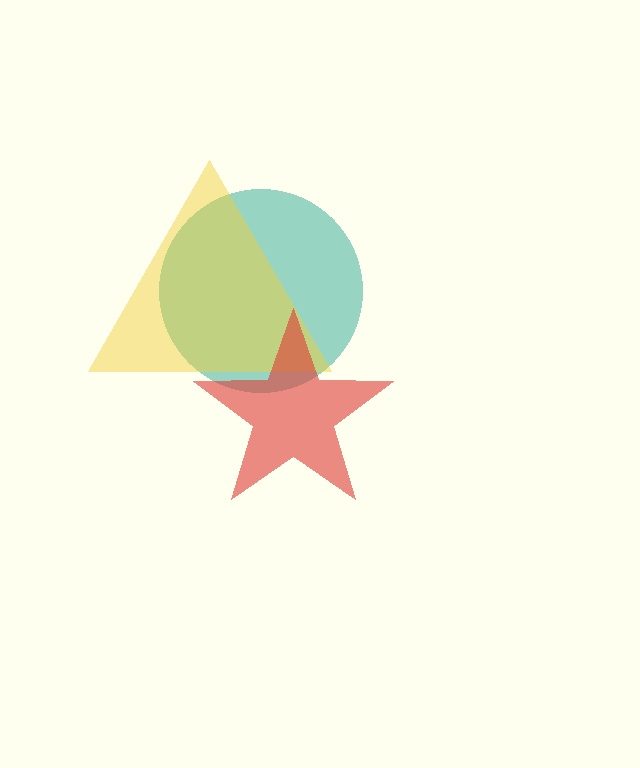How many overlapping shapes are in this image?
There are 3 overlapping shapes in the image.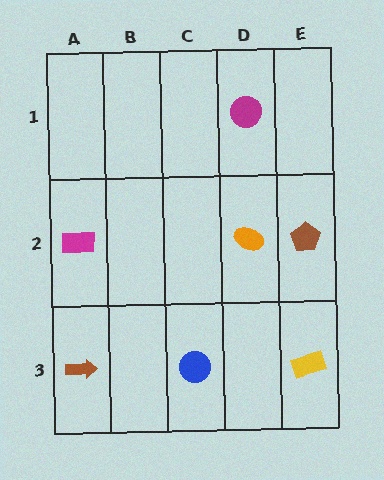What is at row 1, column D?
A magenta circle.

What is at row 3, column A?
A brown arrow.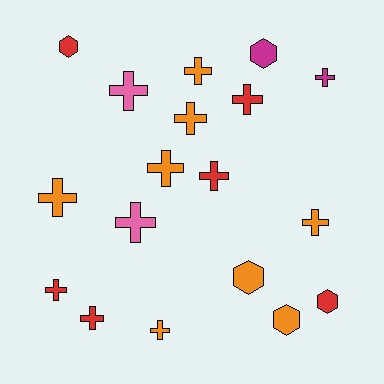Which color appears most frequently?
Orange, with 8 objects.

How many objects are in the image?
There are 18 objects.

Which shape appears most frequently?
Cross, with 13 objects.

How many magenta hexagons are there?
There is 1 magenta hexagon.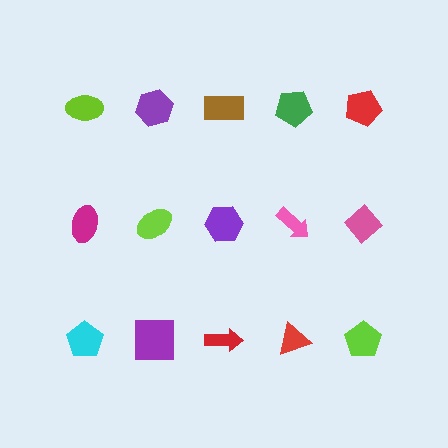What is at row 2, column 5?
A pink diamond.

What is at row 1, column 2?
A purple hexagon.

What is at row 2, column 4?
A pink arrow.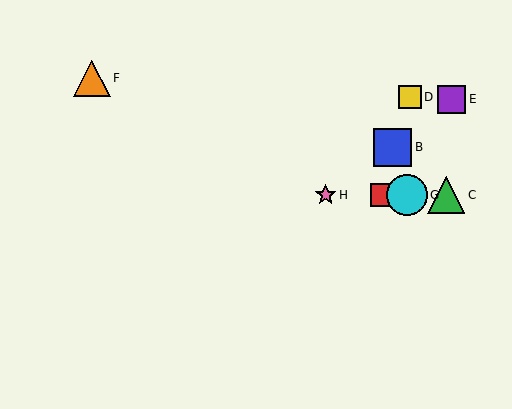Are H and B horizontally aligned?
No, H is at y≈195 and B is at y≈147.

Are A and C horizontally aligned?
Yes, both are at y≈195.